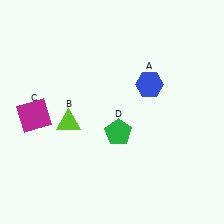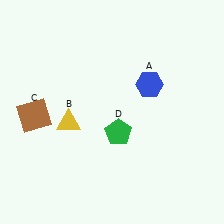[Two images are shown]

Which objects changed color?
B changed from lime to yellow. C changed from magenta to brown.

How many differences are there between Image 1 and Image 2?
There are 2 differences between the two images.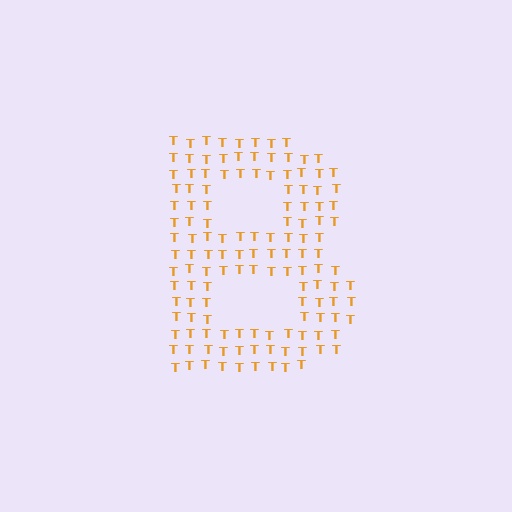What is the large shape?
The large shape is the letter B.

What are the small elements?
The small elements are letter T's.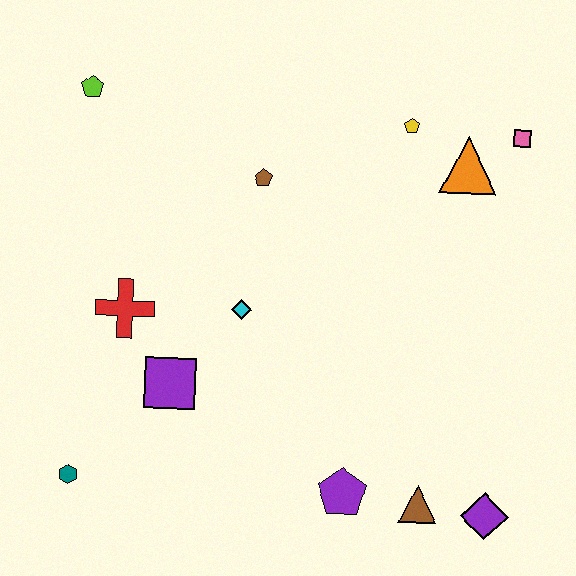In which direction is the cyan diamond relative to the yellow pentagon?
The cyan diamond is below the yellow pentagon.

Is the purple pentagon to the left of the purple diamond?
Yes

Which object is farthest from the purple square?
The pink square is farthest from the purple square.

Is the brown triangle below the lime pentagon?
Yes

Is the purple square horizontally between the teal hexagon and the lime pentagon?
No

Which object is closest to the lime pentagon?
The brown pentagon is closest to the lime pentagon.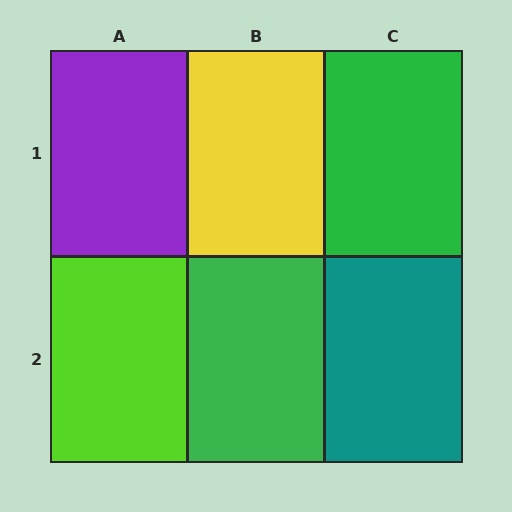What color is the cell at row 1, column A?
Purple.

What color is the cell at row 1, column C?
Green.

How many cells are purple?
1 cell is purple.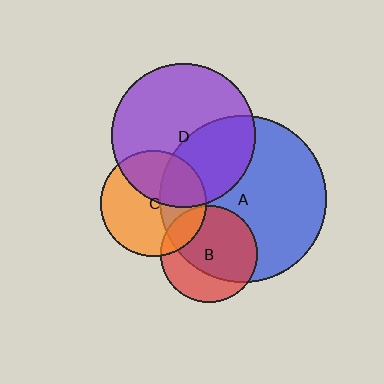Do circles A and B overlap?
Yes.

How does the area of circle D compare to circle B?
Approximately 2.2 times.